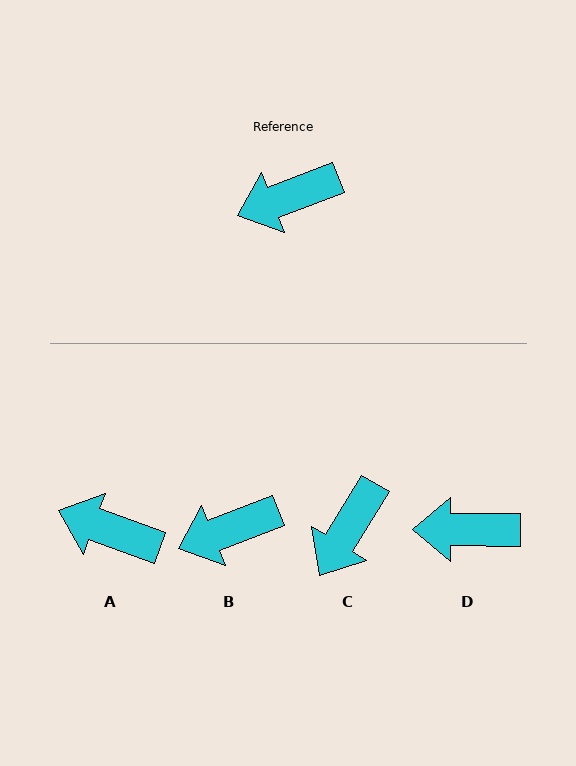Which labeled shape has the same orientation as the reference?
B.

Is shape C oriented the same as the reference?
No, it is off by about 38 degrees.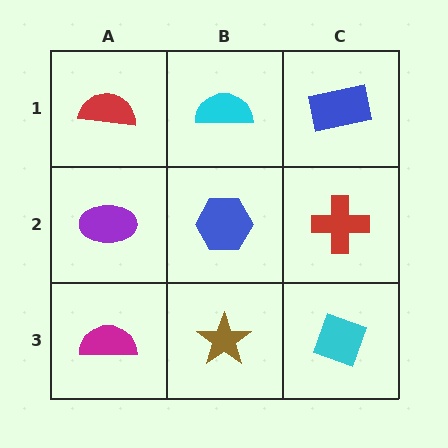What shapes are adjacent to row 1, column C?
A red cross (row 2, column C), a cyan semicircle (row 1, column B).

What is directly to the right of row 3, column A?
A brown star.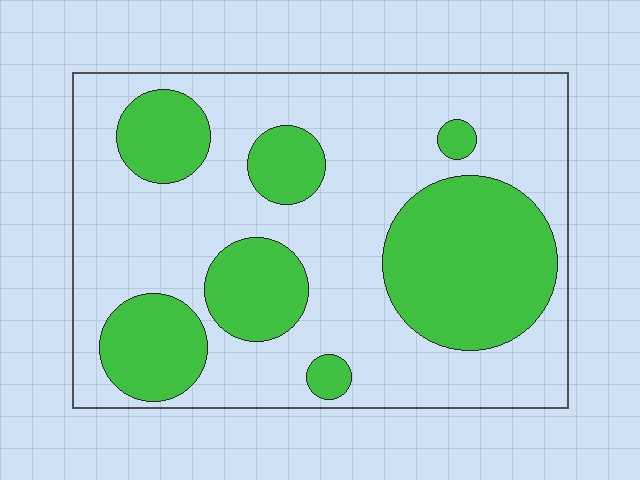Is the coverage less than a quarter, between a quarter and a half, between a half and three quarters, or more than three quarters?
Between a quarter and a half.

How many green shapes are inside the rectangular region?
7.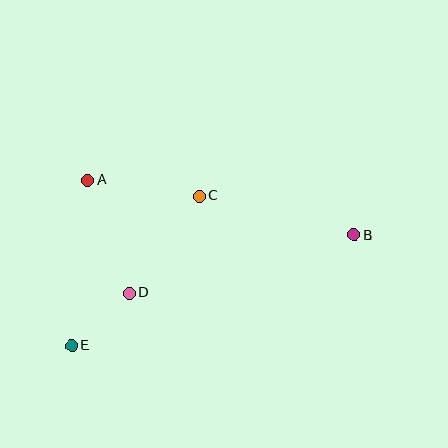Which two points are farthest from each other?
Points B and E are farthest from each other.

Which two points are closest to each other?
Points D and E are closest to each other.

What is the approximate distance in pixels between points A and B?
The distance between A and B is approximately 272 pixels.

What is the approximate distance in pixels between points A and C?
The distance between A and C is approximately 113 pixels.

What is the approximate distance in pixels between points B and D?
The distance between B and D is approximately 232 pixels.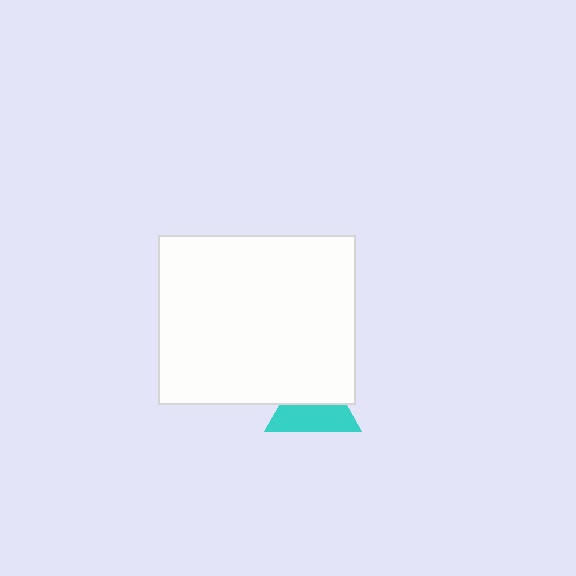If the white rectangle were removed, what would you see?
You would see the complete cyan triangle.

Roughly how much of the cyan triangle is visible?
About half of it is visible (roughly 51%).